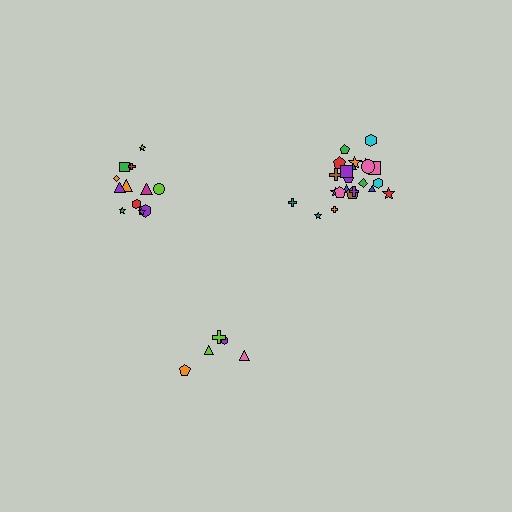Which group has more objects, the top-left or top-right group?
The top-right group.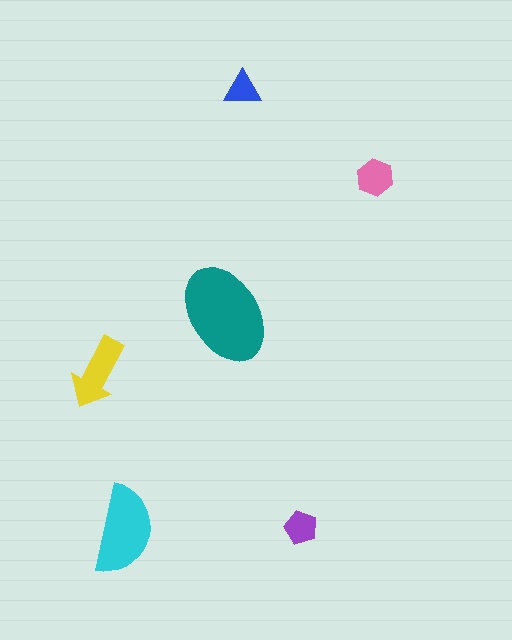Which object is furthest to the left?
The yellow arrow is leftmost.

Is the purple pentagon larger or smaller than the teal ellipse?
Smaller.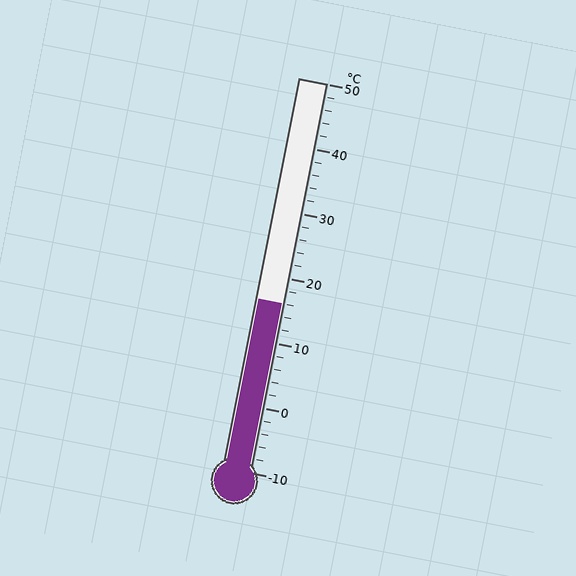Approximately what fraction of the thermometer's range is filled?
The thermometer is filled to approximately 45% of its range.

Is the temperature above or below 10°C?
The temperature is above 10°C.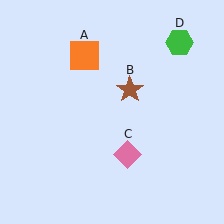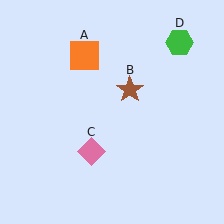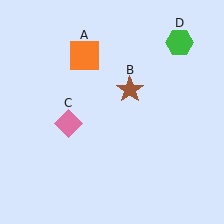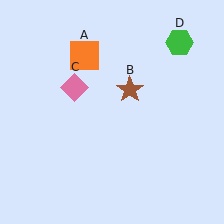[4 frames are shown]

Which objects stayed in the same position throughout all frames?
Orange square (object A) and brown star (object B) and green hexagon (object D) remained stationary.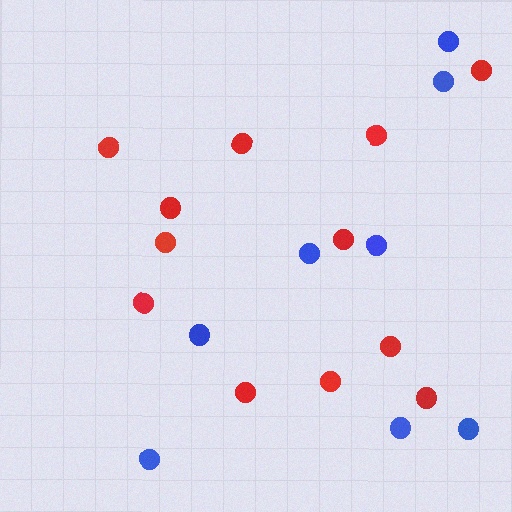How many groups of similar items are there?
There are 2 groups: one group of red circles (12) and one group of blue circles (8).